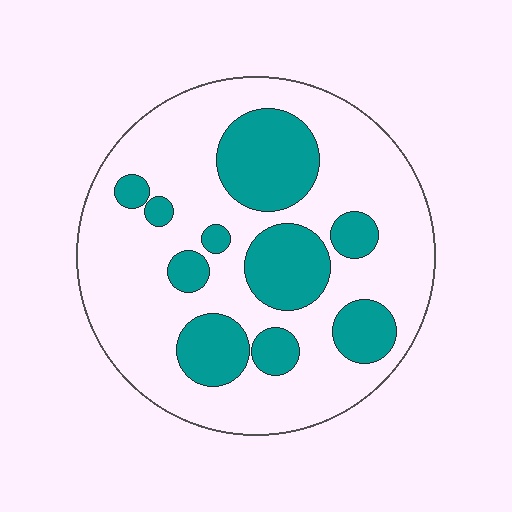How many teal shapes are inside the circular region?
10.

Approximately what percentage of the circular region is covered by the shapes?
Approximately 30%.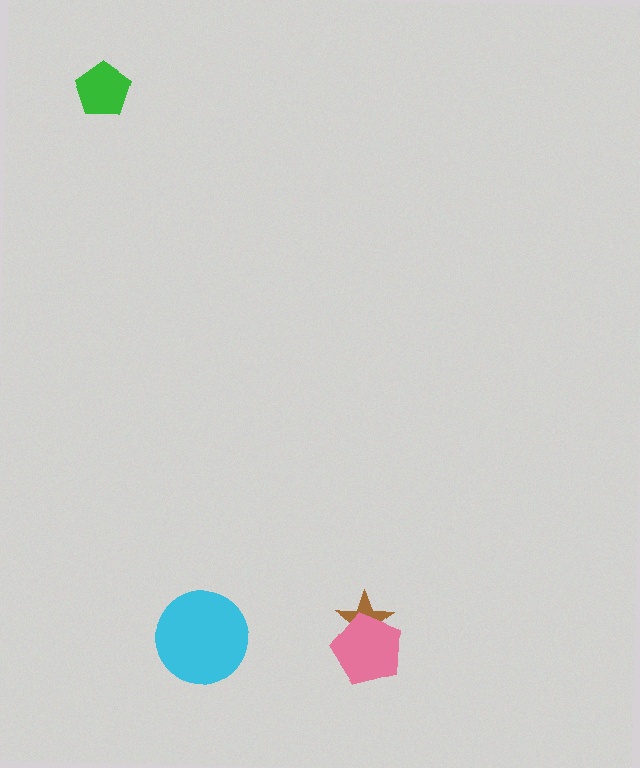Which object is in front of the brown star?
The pink pentagon is in front of the brown star.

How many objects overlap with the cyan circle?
0 objects overlap with the cyan circle.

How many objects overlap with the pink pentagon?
1 object overlaps with the pink pentagon.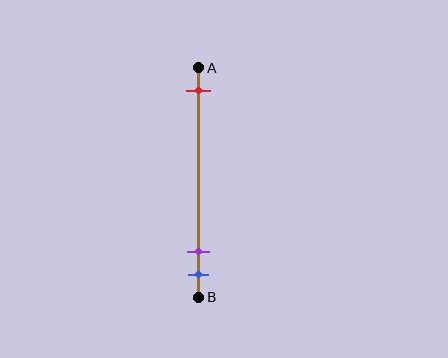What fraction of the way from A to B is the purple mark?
The purple mark is approximately 80% (0.8) of the way from A to B.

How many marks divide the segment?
There are 3 marks dividing the segment.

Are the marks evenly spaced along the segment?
No, the marks are not evenly spaced.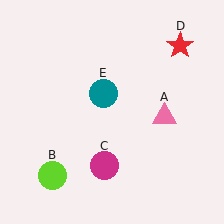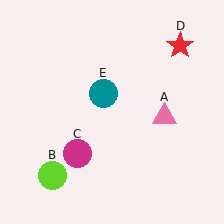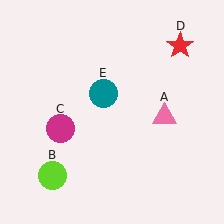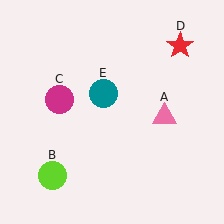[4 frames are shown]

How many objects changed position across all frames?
1 object changed position: magenta circle (object C).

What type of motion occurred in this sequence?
The magenta circle (object C) rotated clockwise around the center of the scene.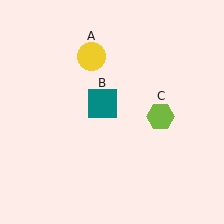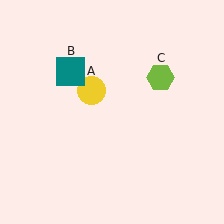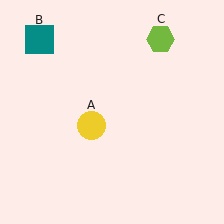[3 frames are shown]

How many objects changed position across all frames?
3 objects changed position: yellow circle (object A), teal square (object B), lime hexagon (object C).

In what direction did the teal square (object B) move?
The teal square (object B) moved up and to the left.